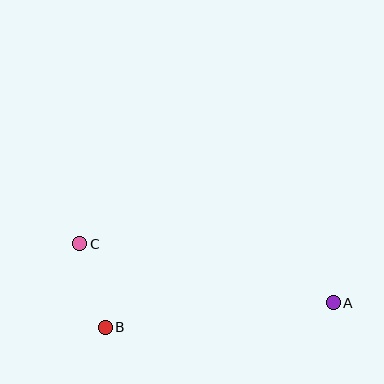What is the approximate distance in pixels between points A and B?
The distance between A and B is approximately 229 pixels.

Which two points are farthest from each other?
Points A and C are farthest from each other.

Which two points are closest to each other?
Points B and C are closest to each other.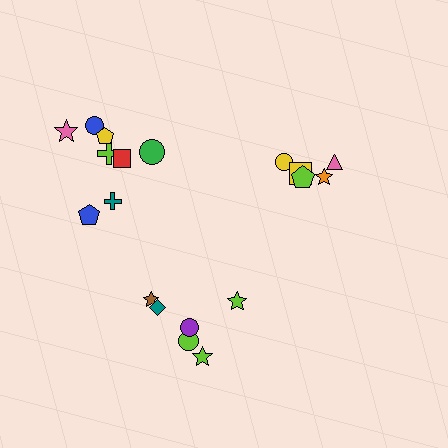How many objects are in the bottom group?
There are 6 objects.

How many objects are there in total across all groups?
There are 19 objects.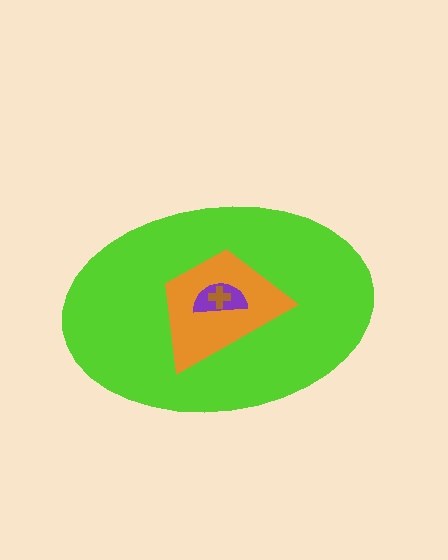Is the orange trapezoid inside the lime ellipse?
Yes.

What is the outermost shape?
The lime ellipse.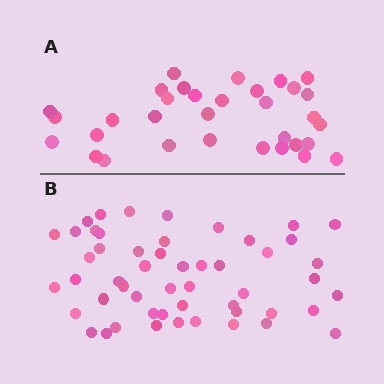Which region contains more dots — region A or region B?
Region B (the bottom region) has more dots.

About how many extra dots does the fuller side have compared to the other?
Region B has approximately 20 more dots than region A.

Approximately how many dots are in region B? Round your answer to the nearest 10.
About 50 dots. (The exact count is 52, which rounds to 50.)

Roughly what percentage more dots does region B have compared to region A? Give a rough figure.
About 60% more.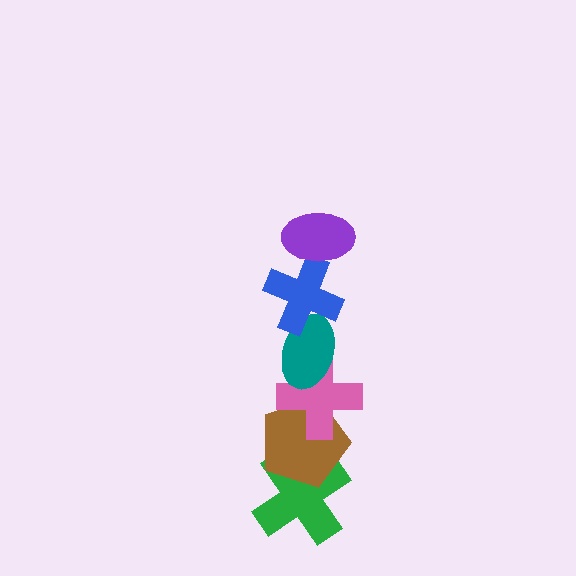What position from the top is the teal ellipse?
The teal ellipse is 3rd from the top.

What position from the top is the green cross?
The green cross is 6th from the top.